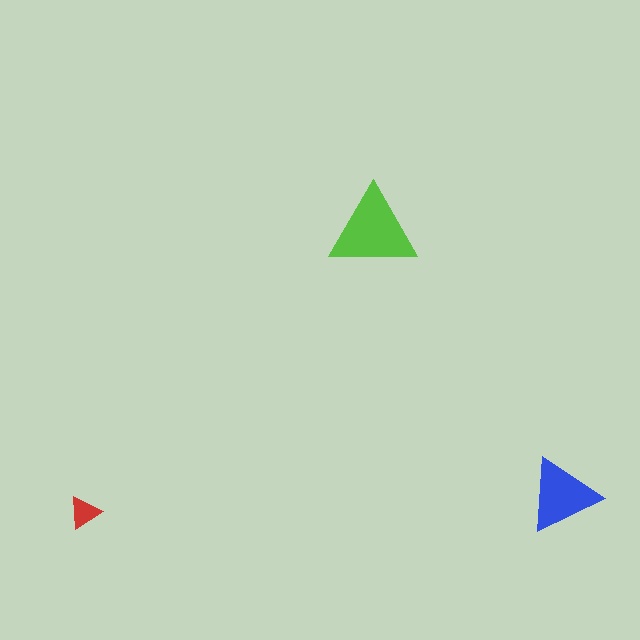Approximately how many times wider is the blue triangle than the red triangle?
About 2.5 times wider.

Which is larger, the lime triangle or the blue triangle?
The lime one.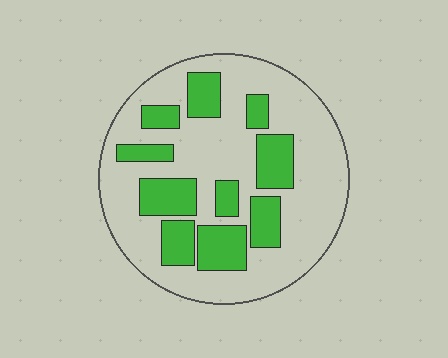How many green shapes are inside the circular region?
10.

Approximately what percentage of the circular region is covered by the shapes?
Approximately 30%.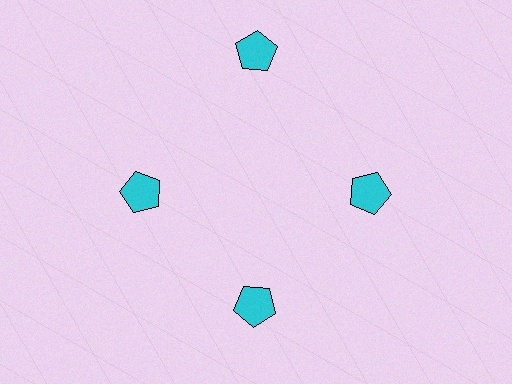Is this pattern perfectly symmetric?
No. The 4 cyan pentagons are arranged in a ring, but one element near the 12 o'clock position is pushed outward from the center, breaking the 4-fold rotational symmetry.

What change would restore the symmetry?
The symmetry would be restored by moving it inward, back onto the ring so that all 4 pentagons sit at equal angles and equal distance from the center.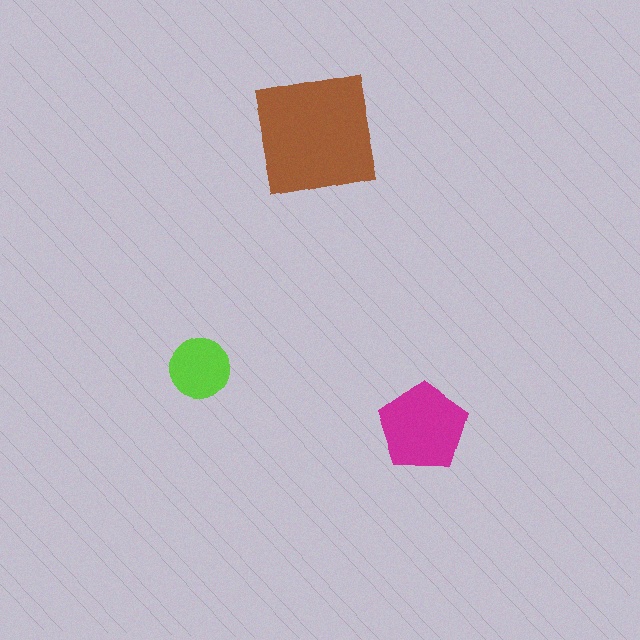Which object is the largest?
The brown square.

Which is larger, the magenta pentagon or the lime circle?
The magenta pentagon.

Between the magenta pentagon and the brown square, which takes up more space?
The brown square.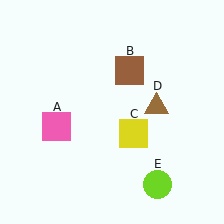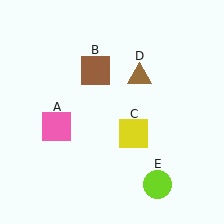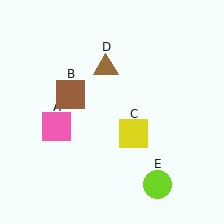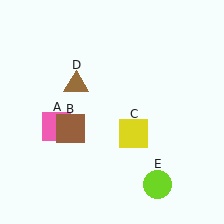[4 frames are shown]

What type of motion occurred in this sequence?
The brown square (object B), brown triangle (object D) rotated counterclockwise around the center of the scene.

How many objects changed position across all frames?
2 objects changed position: brown square (object B), brown triangle (object D).